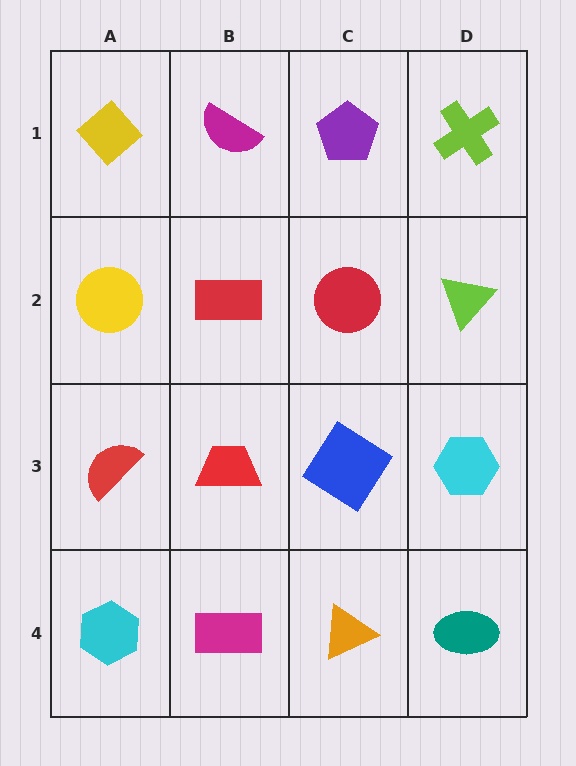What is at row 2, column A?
A yellow circle.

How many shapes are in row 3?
4 shapes.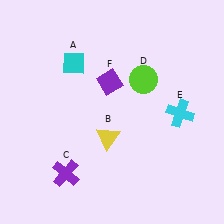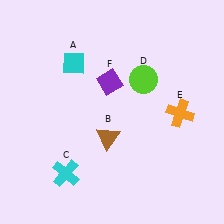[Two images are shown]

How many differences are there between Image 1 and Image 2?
There are 3 differences between the two images.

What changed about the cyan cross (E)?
In Image 1, E is cyan. In Image 2, it changed to orange.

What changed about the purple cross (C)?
In Image 1, C is purple. In Image 2, it changed to cyan.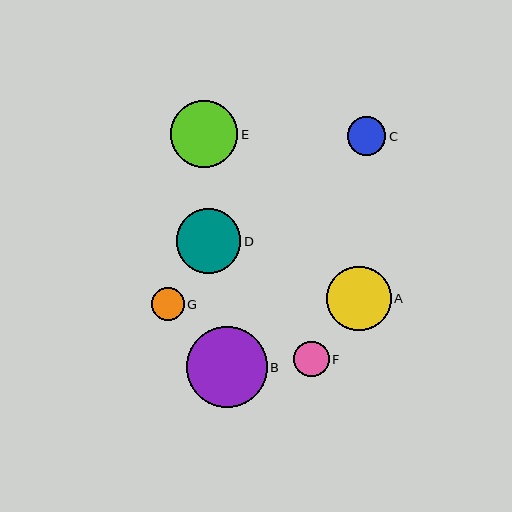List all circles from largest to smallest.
From largest to smallest: B, E, D, A, C, F, G.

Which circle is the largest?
Circle B is the largest with a size of approximately 80 pixels.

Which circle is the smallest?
Circle G is the smallest with a size of approximately 33 pixels.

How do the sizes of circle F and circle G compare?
Circle F and circle G are approximately the same size.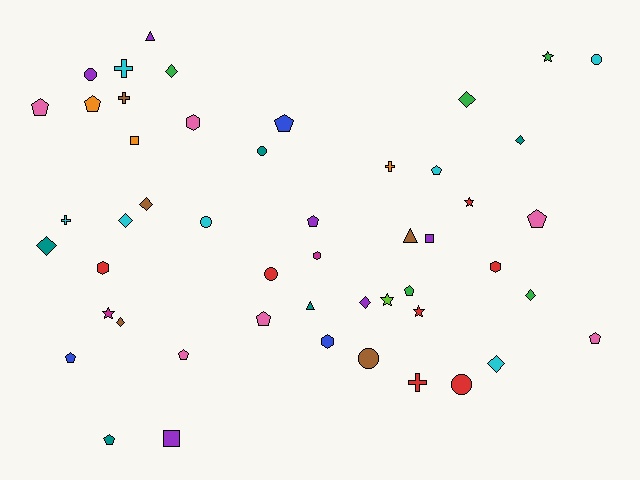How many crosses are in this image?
There are 5 crosses.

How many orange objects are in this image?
There are 3 orange objects.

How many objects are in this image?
There are 50 objects.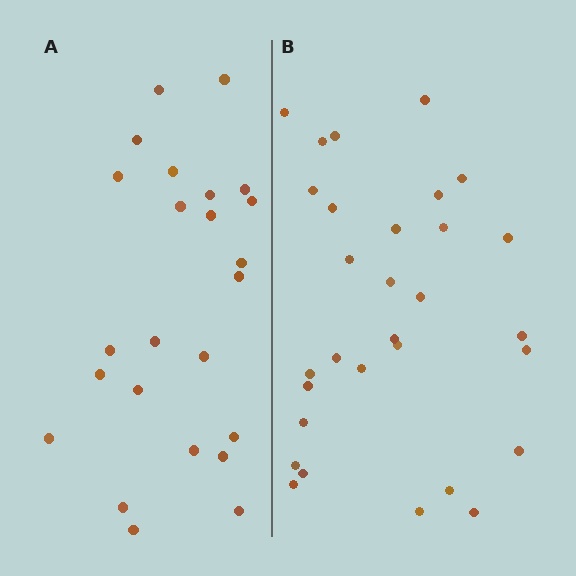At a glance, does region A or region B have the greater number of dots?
Region B (the right region) has more dots.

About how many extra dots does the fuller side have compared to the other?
Region B has about 6 more dots than region A.